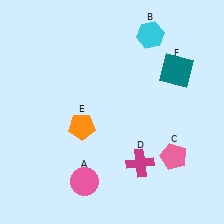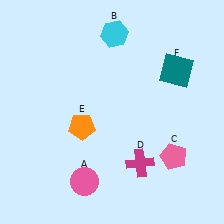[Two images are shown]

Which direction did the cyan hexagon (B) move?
The cyan hexagon (B) moved left.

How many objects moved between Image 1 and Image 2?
1 object moved between the two images.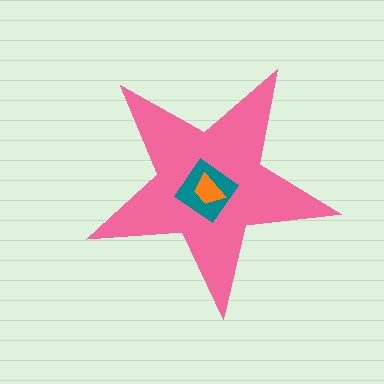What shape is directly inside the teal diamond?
The orange trapezoid.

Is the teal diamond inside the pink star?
Yes.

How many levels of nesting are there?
3.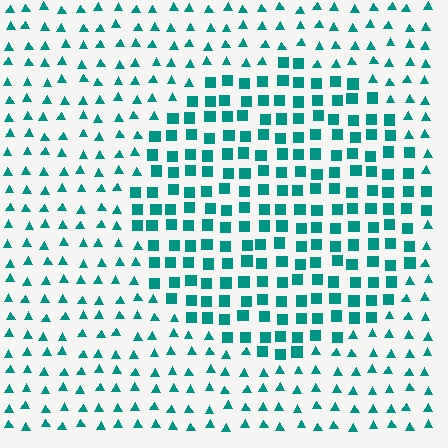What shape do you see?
I see a circle.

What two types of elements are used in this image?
The image uses squares inside the circle region and triangles outside it.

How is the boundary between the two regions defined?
The boundary is defined by a change in element shape: squares inside vs. triangles outside. All elements share the same color and spacing.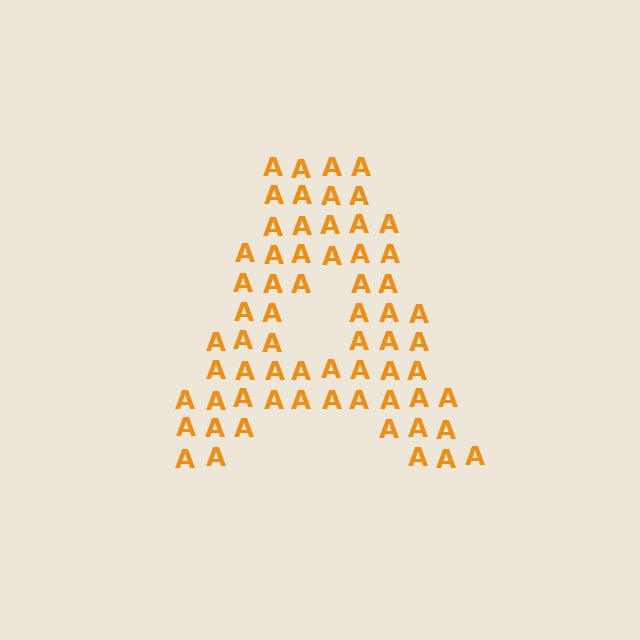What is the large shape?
The large shape is the letter A.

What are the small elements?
The small elements are letter A's.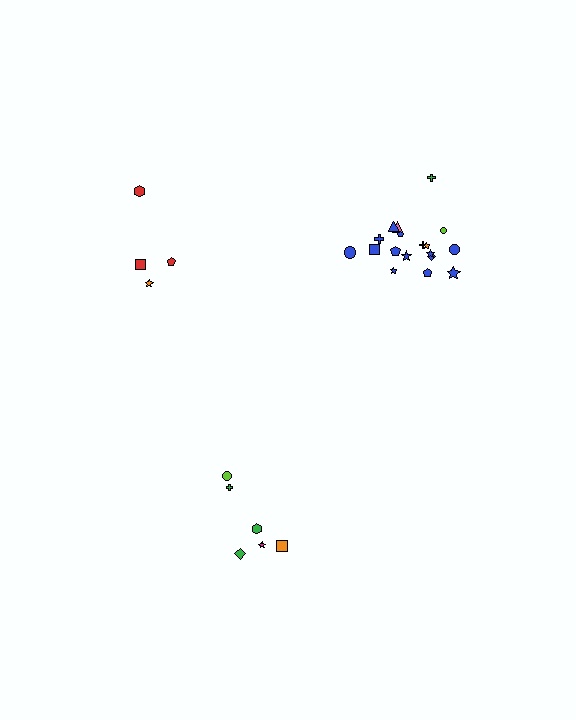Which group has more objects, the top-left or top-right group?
The top-right group.